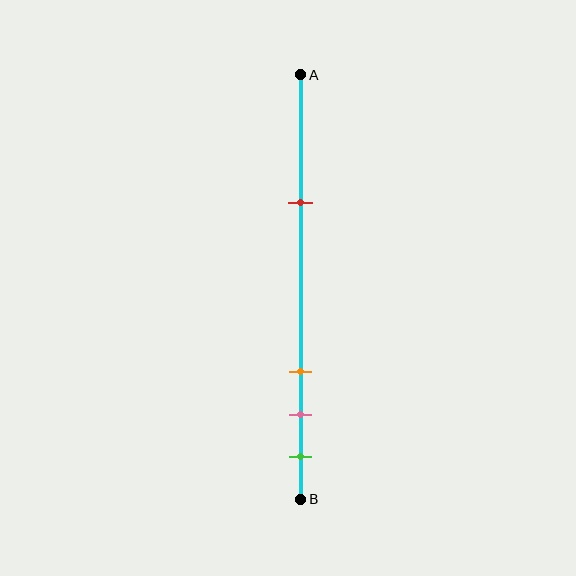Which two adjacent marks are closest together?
The pink and green marks are the closest adjacent pair.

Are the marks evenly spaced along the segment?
No, the marks are not evenly spaced.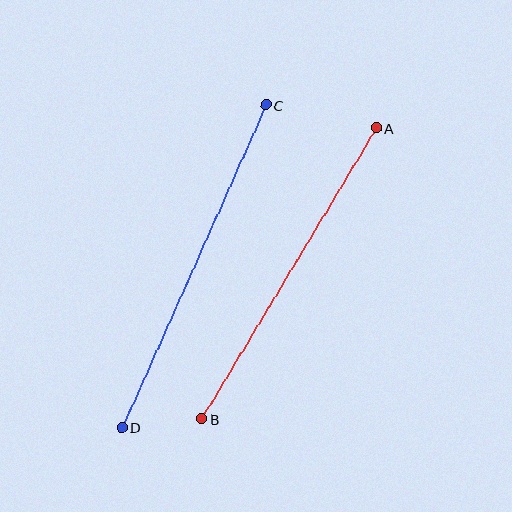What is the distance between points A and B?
The distance is approximately 339 pixels.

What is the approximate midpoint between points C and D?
The midpoint is at approximately (194, 266) pixels.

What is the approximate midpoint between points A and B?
The midpoint is at approximately (289, 273) pixels.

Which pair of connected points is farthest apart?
Points C and D are farthest apart.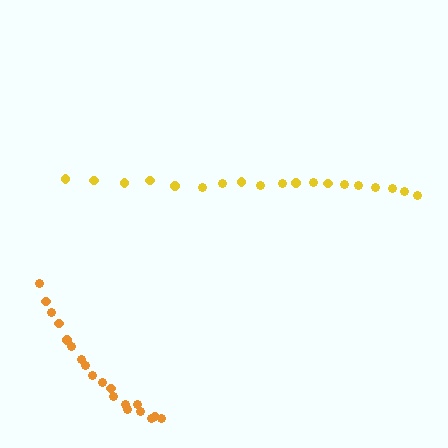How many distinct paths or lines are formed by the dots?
There are 2 distinct paths.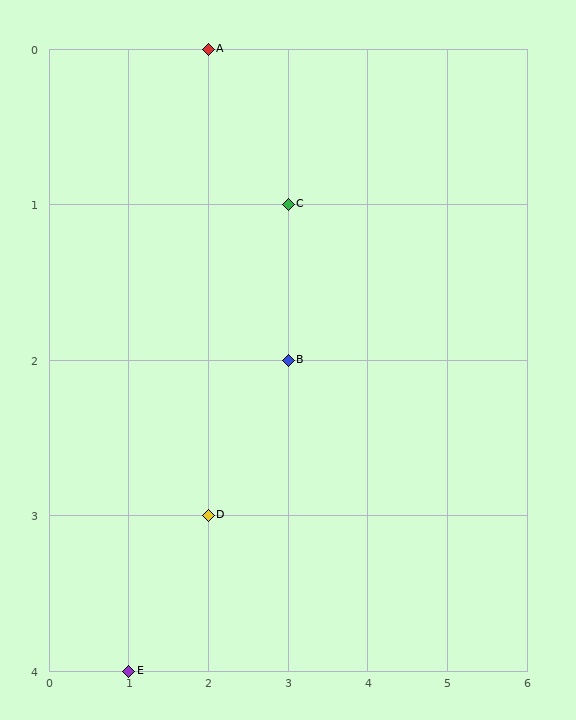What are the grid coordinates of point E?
Point E is at grid coordinates (1, 4).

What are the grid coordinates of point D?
Point D is at grid coordinates (2, 3).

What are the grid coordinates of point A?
Point A is at grid coordinates (2, 0).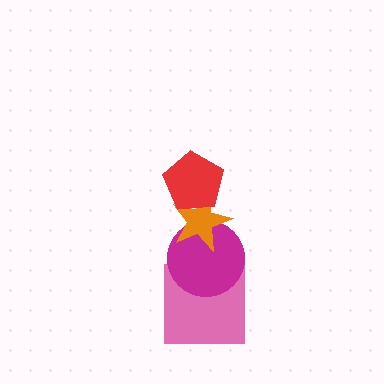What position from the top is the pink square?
The pink square is 4th from the top.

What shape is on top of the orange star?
The red pentagon is on top of the orange star.